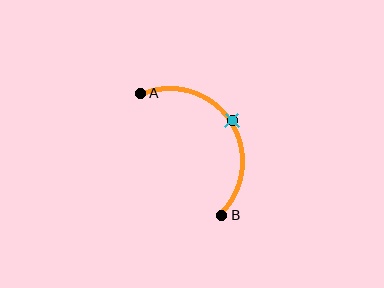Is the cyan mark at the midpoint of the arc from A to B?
Yes. The cyan mark lies on the arc at equal arc-length from both A and B — it is the arc midpoint.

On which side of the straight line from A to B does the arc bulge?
The arc bulges above and to the right of the straight line connecting A and B.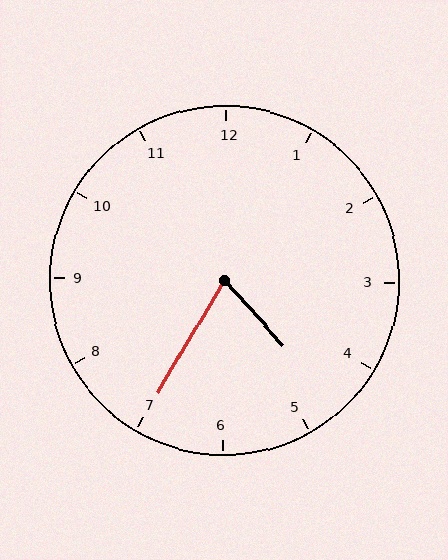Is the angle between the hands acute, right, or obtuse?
It is acute.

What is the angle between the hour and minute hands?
Approximately 72 degrees.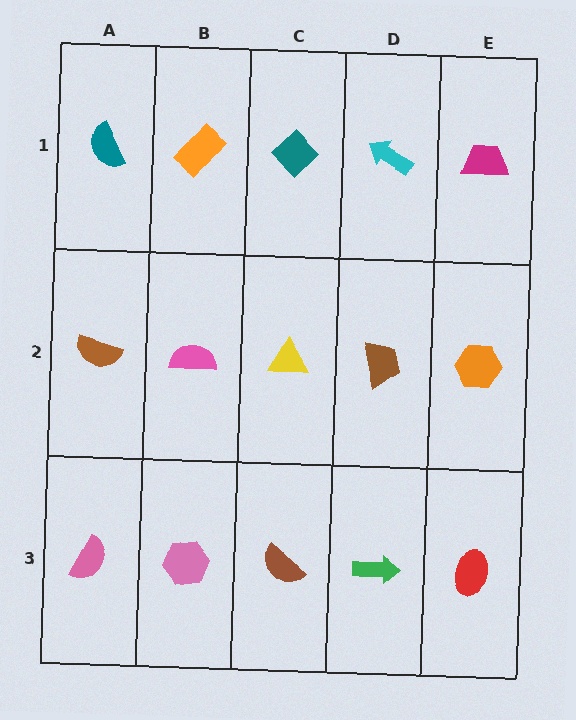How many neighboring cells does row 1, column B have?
3.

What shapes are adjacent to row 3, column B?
A pink semicircle (row 2, column B), a pink semicircle (row 3, column A), a brown semicircle (row 3, column C).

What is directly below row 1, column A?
A brown semicircle.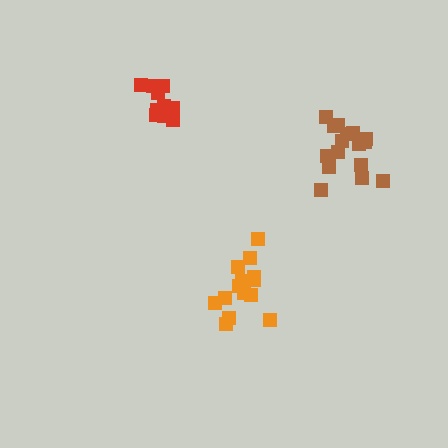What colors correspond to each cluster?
The clusters are colored: orange, red, brown.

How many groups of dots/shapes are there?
There are 3 groups.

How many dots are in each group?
Group 1: 14 dots, Group 2: 11 dots, Group 3: 17 dots (42 total).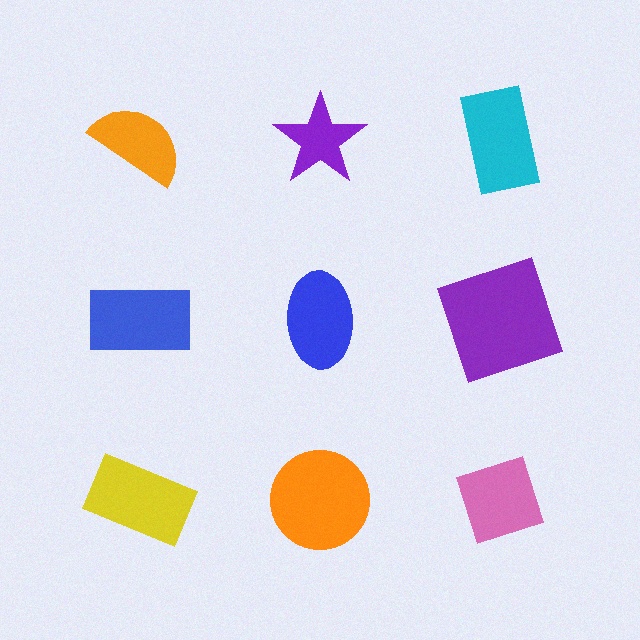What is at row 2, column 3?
A purple square.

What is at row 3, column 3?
A pink diamond.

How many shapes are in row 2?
3 shapes.